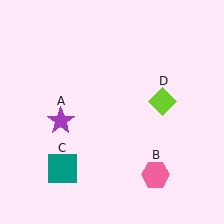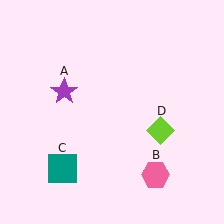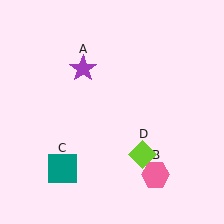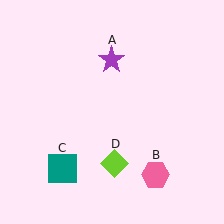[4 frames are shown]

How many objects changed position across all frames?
2 objects changed position: purple star (object A), lime diamond (object D).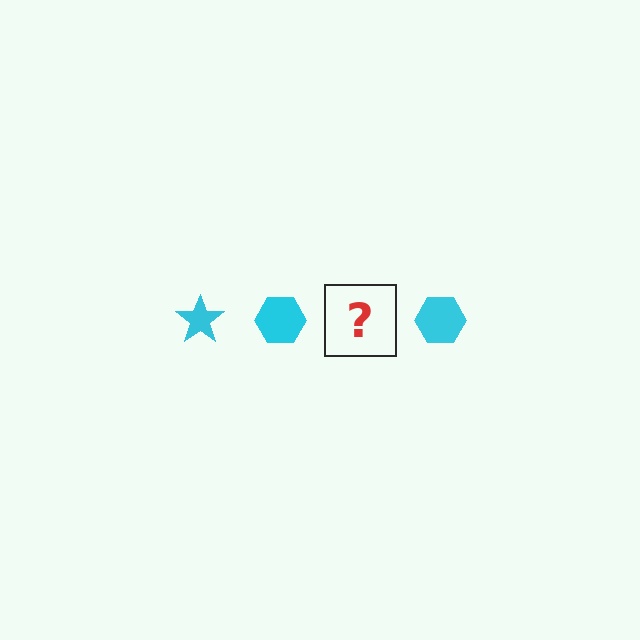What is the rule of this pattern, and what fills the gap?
The rule is that the pattern cycles through star, hexagon shapes in cyan. The gap should be filled with a cyan star.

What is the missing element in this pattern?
The missing element is a cyan star.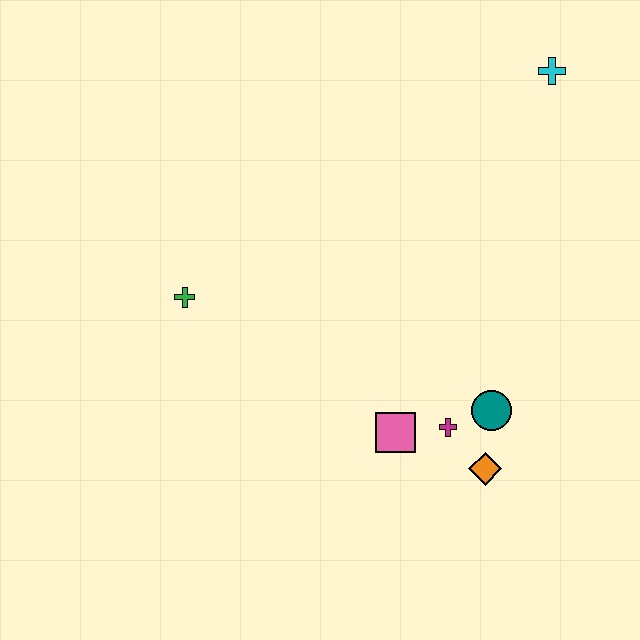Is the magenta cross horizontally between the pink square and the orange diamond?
Yes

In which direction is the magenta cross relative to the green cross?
The magenta cross is to the right of the green cross.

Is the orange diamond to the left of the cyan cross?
Yes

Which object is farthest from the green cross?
The cyan cross is farthest from the green cross.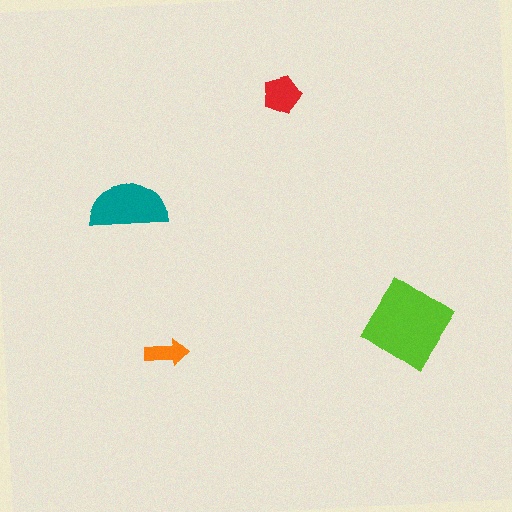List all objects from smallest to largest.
The orange arrow, the red pentagon, the teal semicircle, the lime diamond.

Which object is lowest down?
The orange arrow is bottommost.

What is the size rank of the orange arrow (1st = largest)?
4th.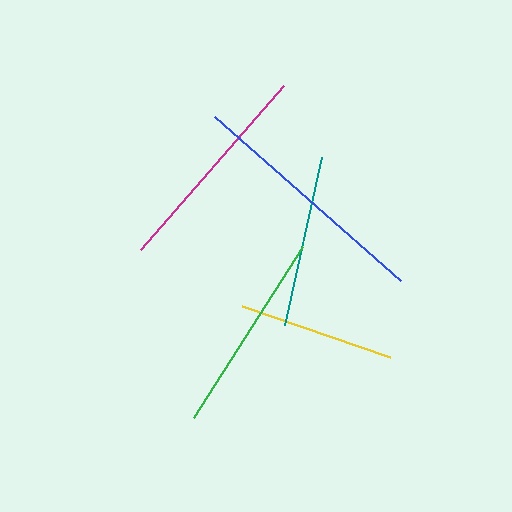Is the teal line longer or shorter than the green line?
The green line is longer than the teal line.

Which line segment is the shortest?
The yellow line is the shortest at approximately 156 pixels.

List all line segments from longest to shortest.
From longest to shortest: blue, magenta, green, teal, yellow.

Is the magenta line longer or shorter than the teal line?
The magenta line is longer than the teal line.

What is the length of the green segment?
The green segment is approximately 202 pixels long.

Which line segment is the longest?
The blue line is the longest at approximately 248 pixels.